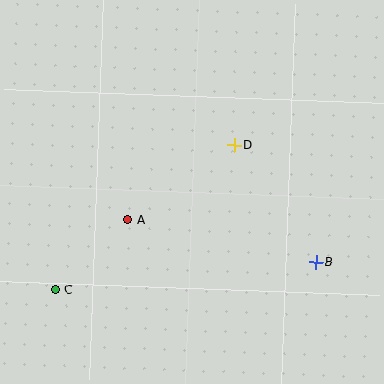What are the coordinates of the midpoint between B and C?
The midpoint between B and C is at (186, 276).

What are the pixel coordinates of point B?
Point B is at (316, 262).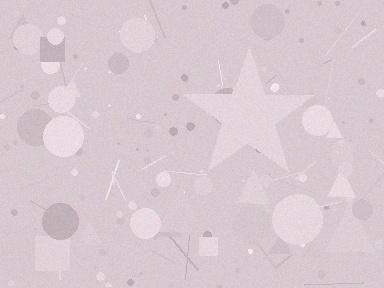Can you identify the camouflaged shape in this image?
The camouflaged shape is a star.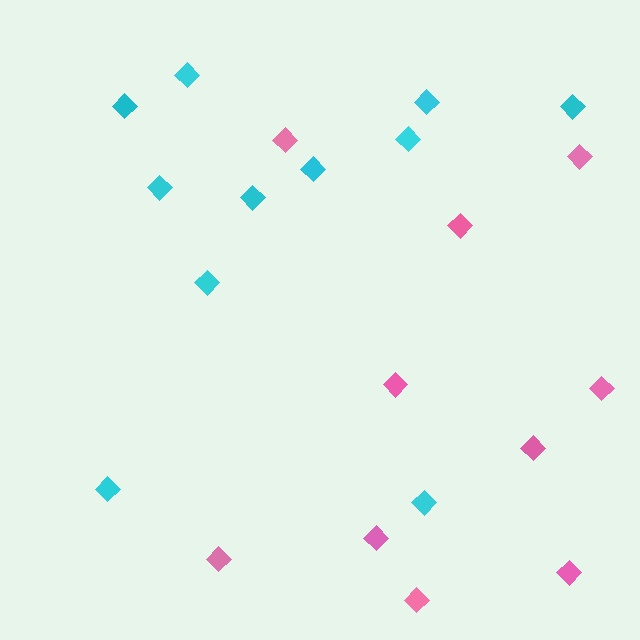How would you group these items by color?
There are 2 groups: one group of pink diamonds (10) and one group of cyan diamonds (11).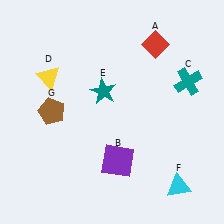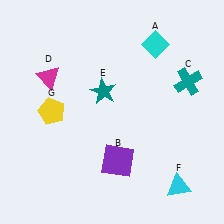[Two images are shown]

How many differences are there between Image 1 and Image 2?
There are 3 differences between the two images.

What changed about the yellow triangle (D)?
In Image 1, D is yellow. In Image 2, it changed to magenta.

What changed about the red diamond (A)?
In Image 1, A is red. In Image 2, it changed to cyan.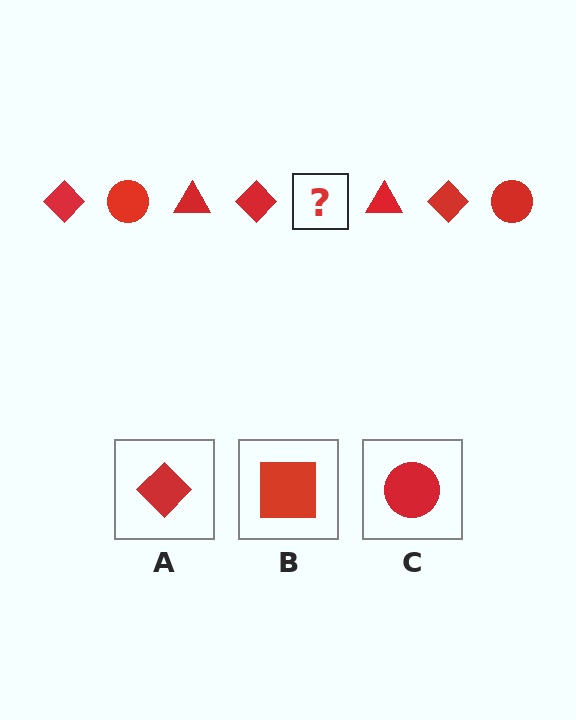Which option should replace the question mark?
Option C.